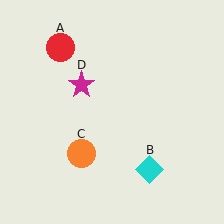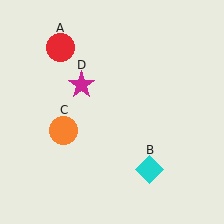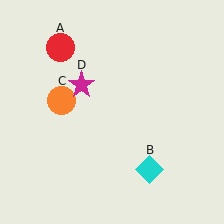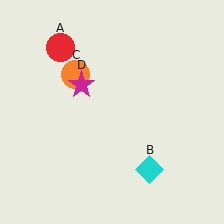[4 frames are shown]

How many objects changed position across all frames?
1 object changed position: orange circle (object C).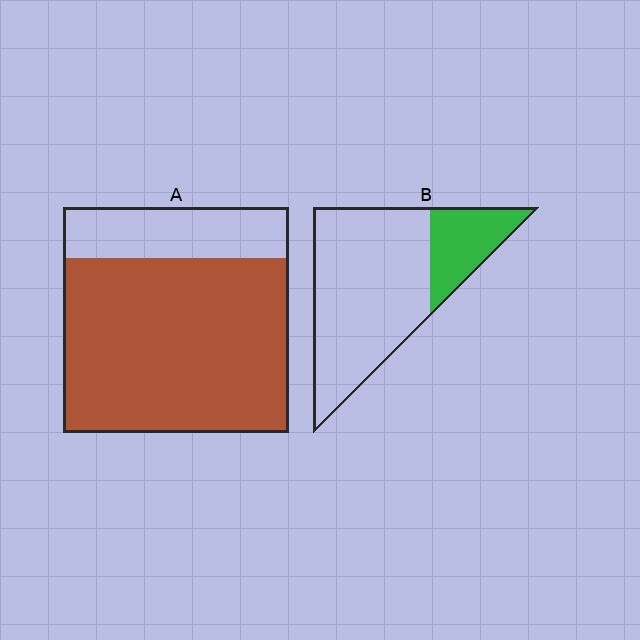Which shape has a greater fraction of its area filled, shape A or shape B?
Shape A.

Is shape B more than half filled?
No.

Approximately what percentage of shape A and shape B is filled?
A is approximately 75% and B is approximately 25%.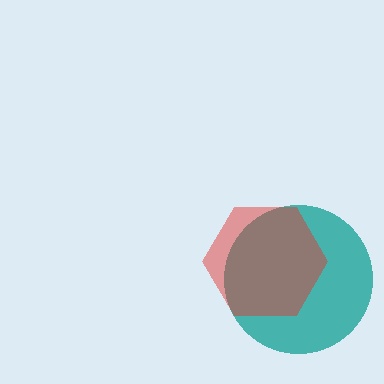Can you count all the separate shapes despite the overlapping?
Yes, there are 2 separate shapes.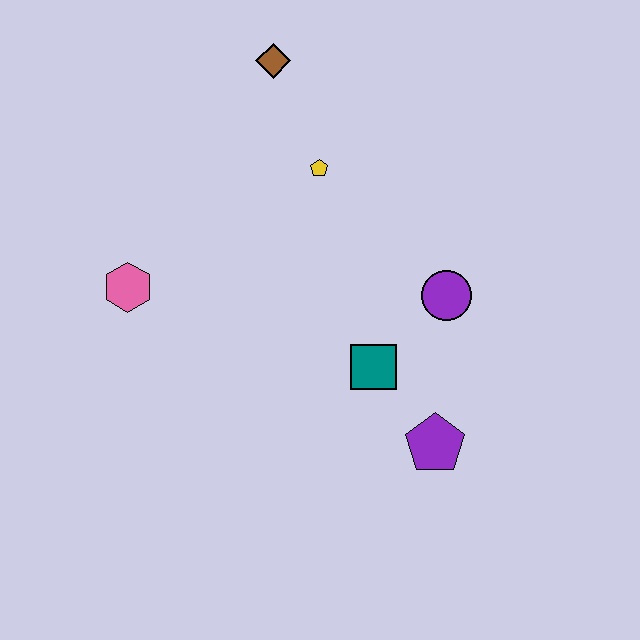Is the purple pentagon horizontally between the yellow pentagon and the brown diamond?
No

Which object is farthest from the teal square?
The brown diamond is farthest from the teal square.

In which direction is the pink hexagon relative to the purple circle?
The pink hexagon is to the left of the purple circle.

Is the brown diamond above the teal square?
Yes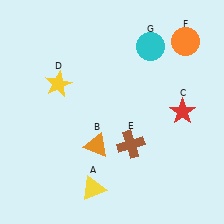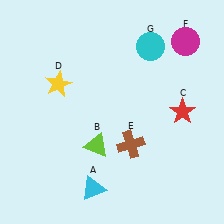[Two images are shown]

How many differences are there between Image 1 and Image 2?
There are 3 differences between the two images.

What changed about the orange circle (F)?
In Image 1, F is orange. In Image 2, it changed to magenta.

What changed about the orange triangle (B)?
In Image 1, B is orange. In Image 2, it changed to lime.